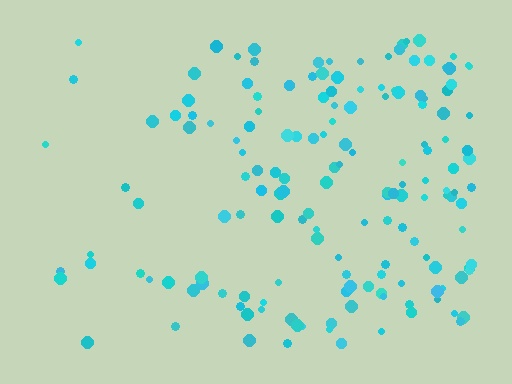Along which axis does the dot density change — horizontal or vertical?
Horizontal.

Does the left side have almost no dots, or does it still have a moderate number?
Still a moderate number, just noticeably fewer than the right.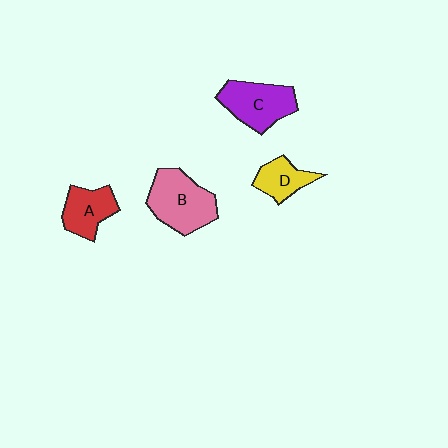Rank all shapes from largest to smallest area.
From largest to smallest: B (pink), C (purple), A (red), D (yellow).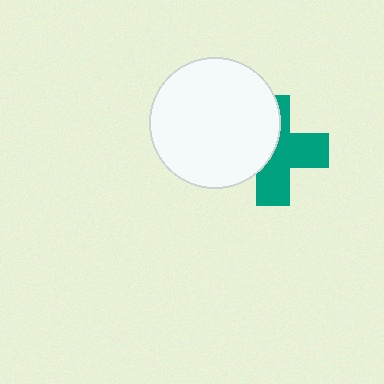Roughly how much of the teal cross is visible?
About half of it is visible (roughly 55%).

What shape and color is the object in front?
The object in front is a white circle.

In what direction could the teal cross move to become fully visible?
The teal cross could move right. That would shift it out from behind the white circle entirely.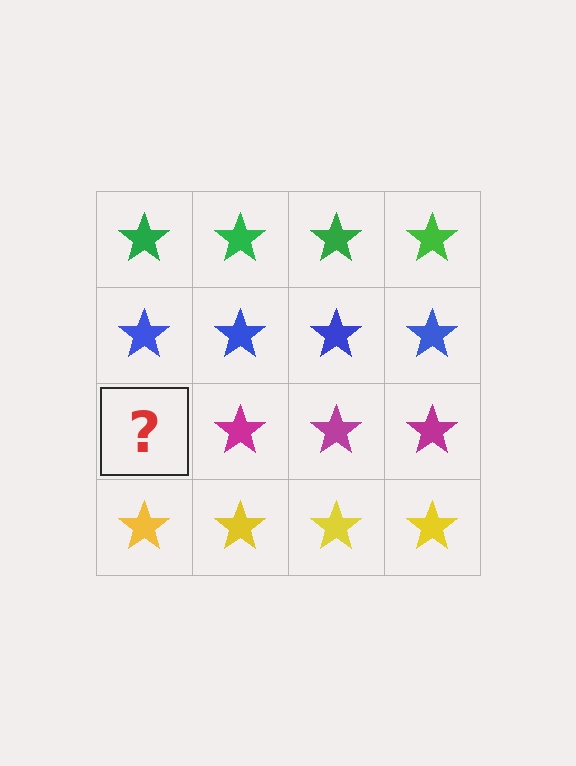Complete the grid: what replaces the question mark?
The question mark should be replaced with a magenta star.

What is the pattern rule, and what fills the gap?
The rule is that each row has a consistent color. The gap should be filled with a magenta star.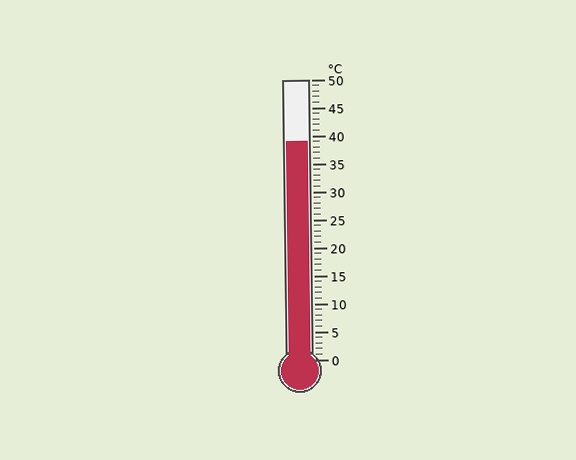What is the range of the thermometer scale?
The thermometer scale ranges from 0°C to 50°C.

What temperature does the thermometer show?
The thermometer shows approximately 39°C.